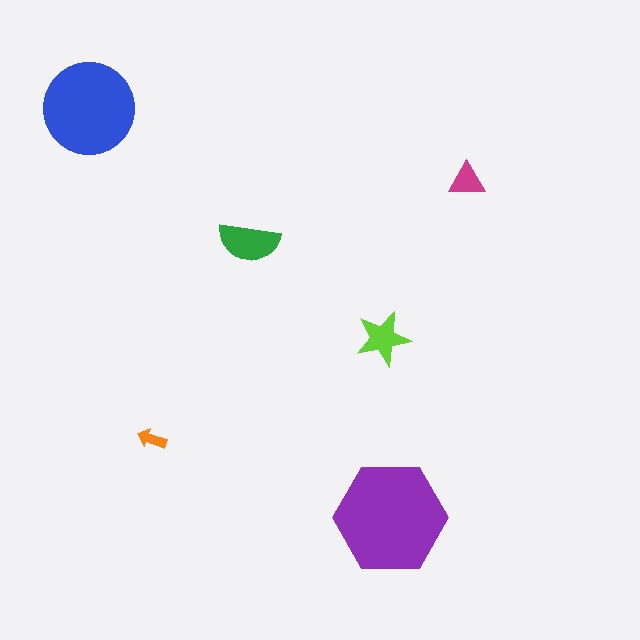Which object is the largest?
The purple hexagon.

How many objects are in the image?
There are 6 objects in the image.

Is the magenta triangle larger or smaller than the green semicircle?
Smaller.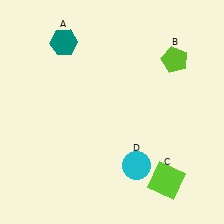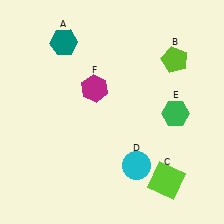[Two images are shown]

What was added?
A green hexagon (E), a magenta hexagon (F) were added in Image 2.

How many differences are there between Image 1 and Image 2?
There are 2 differences between the two images.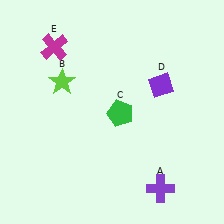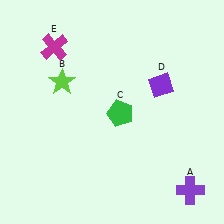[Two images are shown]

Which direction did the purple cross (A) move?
The purple cross (A) moved right.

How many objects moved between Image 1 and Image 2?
1 object moved between the two images.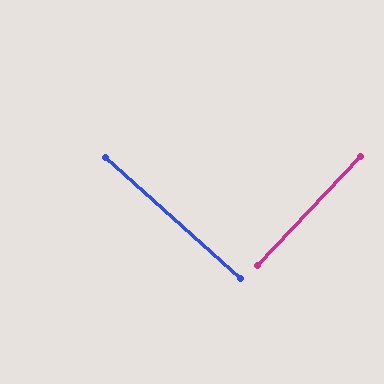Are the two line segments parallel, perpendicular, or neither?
Perpendicular — they meet at approximately 88°.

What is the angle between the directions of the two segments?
Approximately 88 degrees.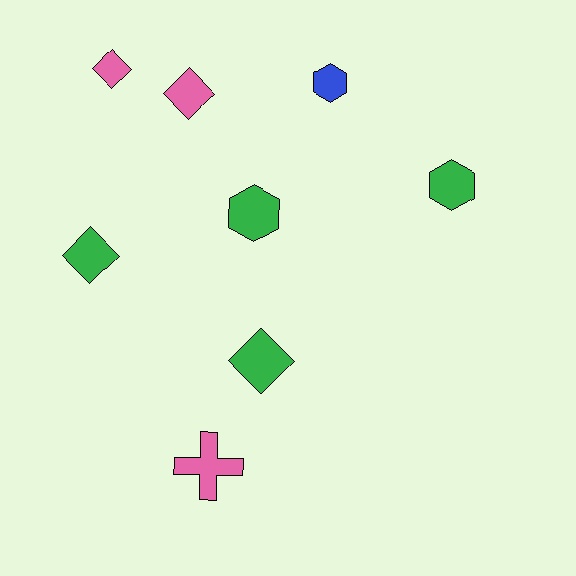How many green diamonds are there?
There are 2 green diamonds.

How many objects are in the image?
There are 8 objects.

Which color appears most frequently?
Green, with 4 objects.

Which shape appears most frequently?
Diamond, with 4 objects.